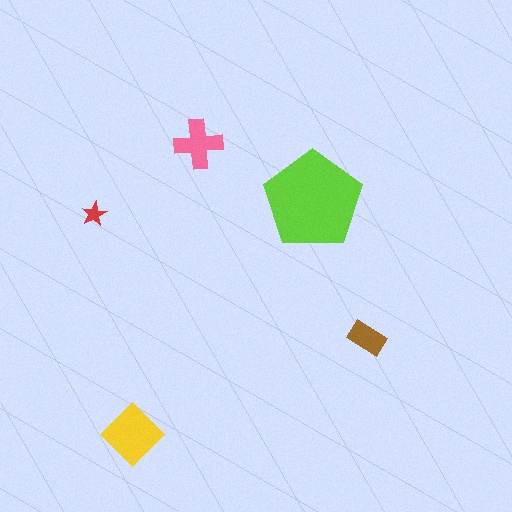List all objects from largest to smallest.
The lime pentagon, the yellow diamond, the pink cross, the brown rectangle, the red star.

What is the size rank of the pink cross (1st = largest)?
3rd.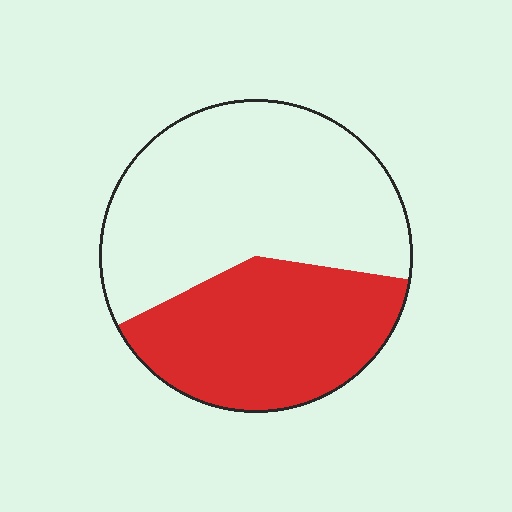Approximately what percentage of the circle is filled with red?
Approximately 40%.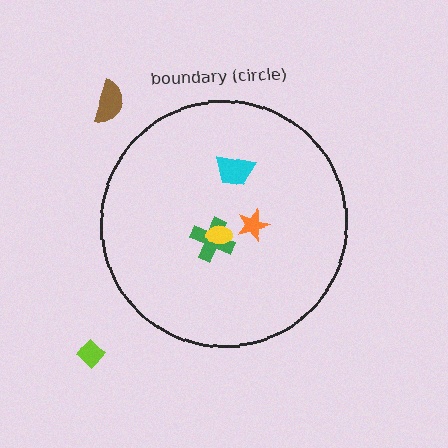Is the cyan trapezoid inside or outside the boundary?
Inside.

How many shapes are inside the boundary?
4 inside, 2 outside.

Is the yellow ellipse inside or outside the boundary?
Inside.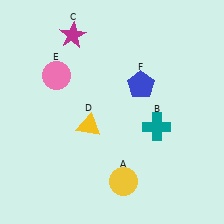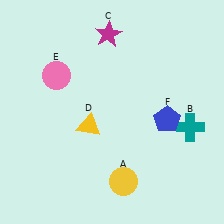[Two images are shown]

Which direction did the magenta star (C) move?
The magenta star (C) moved right.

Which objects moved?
The objects that moved are: the teal cross (B), the magenta star (C), the blue pentagon (F).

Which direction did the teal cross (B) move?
The teal cross (B) moved right.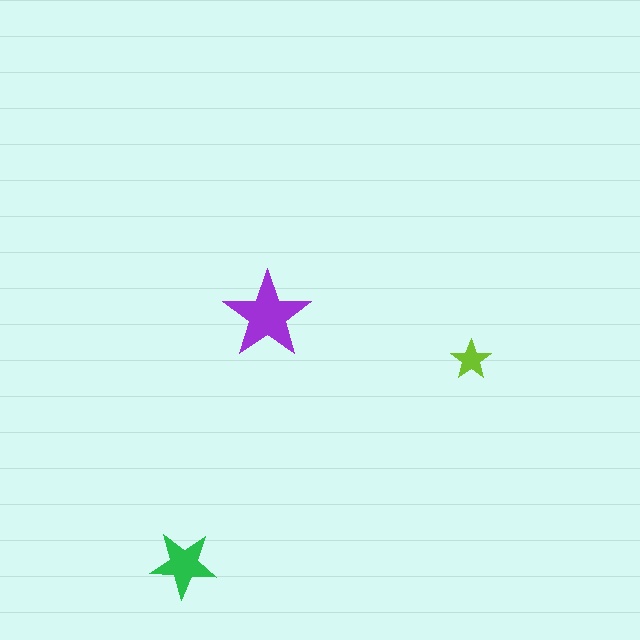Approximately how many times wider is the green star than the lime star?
About 1.5 times wider.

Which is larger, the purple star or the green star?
The purple one.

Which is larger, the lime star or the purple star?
The purple one.